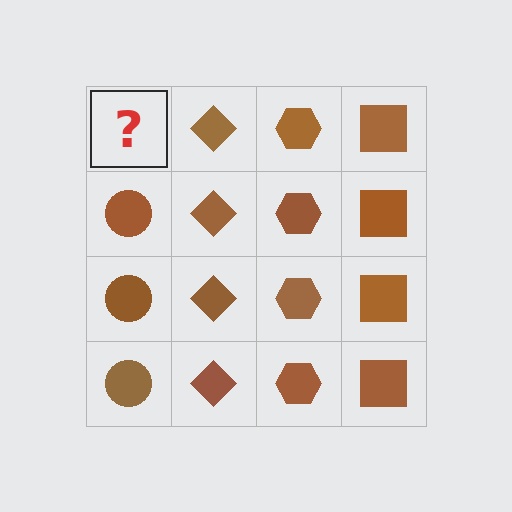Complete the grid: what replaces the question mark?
The question mark should be replaced with a brown circle.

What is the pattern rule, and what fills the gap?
The rule is that each column has a consistent shape. The gap should be filled with a brown circle.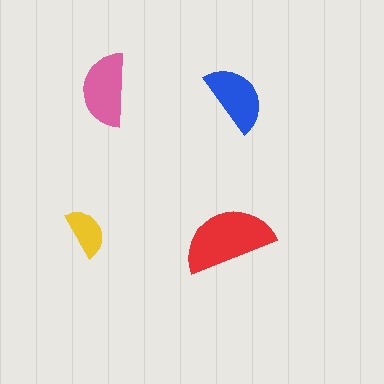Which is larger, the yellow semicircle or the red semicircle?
The red one.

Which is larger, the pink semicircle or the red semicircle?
The red one.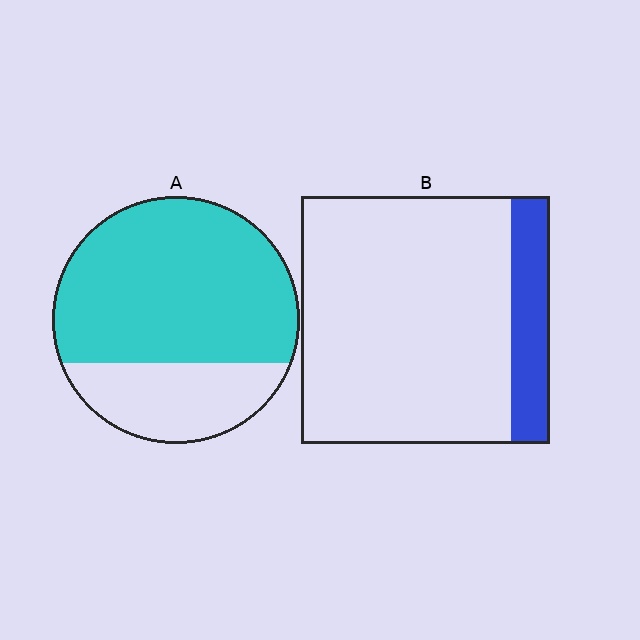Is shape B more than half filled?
No.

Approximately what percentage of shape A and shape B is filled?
A is approximately 70% and B is approximately 15%.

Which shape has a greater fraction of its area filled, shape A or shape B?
Shape A.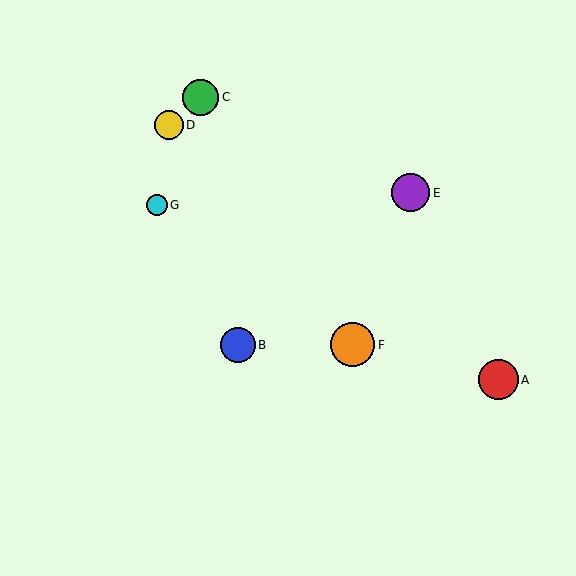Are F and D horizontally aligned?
No, F is at y≈345 and D is at y≈125.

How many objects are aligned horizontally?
2 objects (B, F) are aligned horizontally.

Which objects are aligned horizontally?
Objects B, F are aligned horizontally.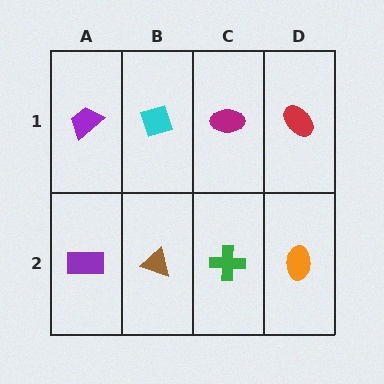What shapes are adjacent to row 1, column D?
An orange ellipse (row 2, column D), a magenta ellipse (row 1, column C).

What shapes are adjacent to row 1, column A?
A purple rectangle (row 2, column A), a cyan diamond (row 1, column B).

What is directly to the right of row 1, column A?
A cyan diamond.